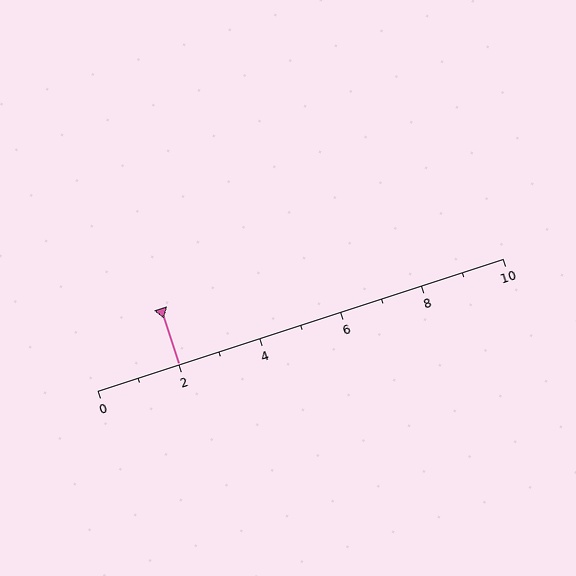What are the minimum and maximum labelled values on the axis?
The axis runs from 0 to 10.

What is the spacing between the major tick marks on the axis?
The major ticks are spaced 2 apart.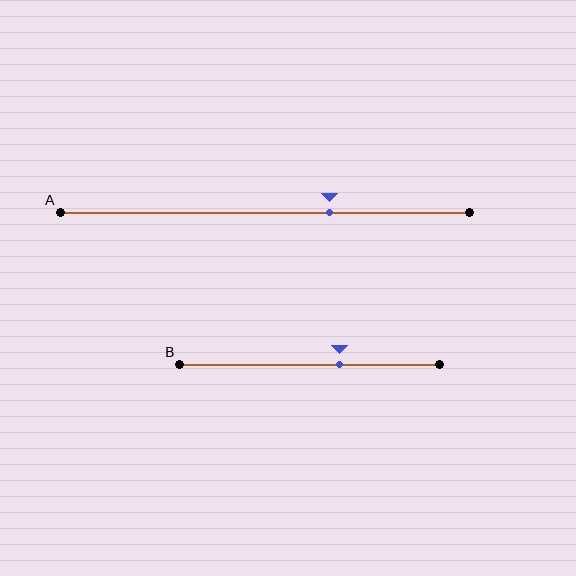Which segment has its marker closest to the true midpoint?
Segment B has its marker closest to the true midpoint.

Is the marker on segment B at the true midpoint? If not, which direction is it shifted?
No, the marker on segment B is shifted to the right by about 11% of the segment length.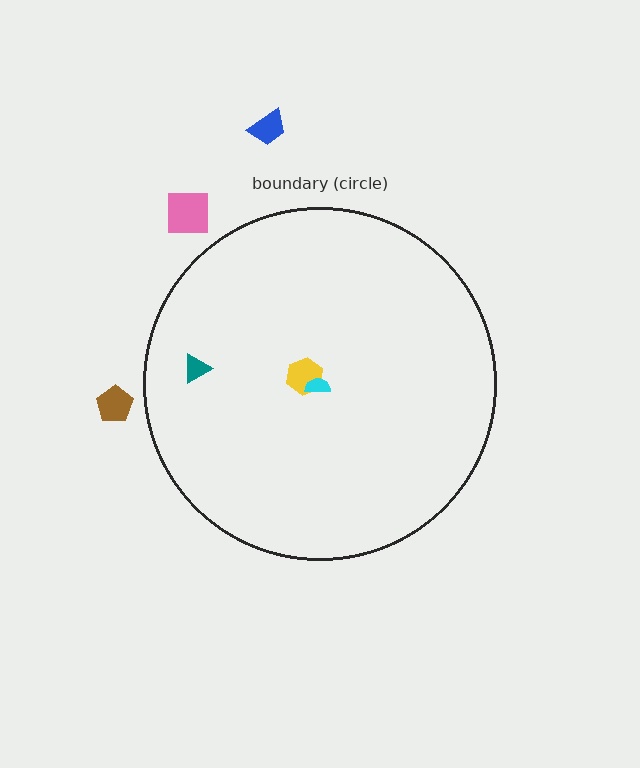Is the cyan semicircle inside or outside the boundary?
Inside.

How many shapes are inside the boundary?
3 inside, 3 outside.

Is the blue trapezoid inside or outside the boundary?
Outside.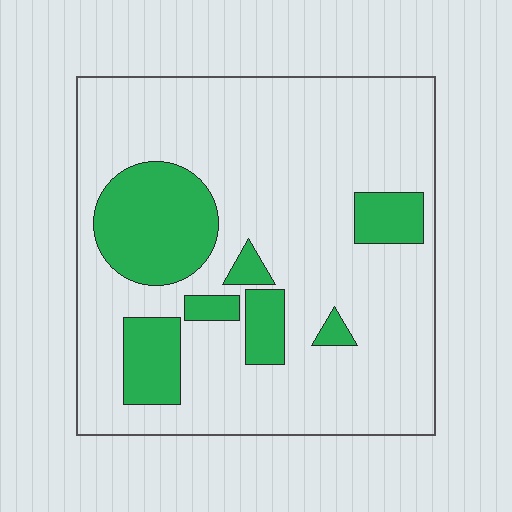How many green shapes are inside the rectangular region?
7.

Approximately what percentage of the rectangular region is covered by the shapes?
Approximately 20%.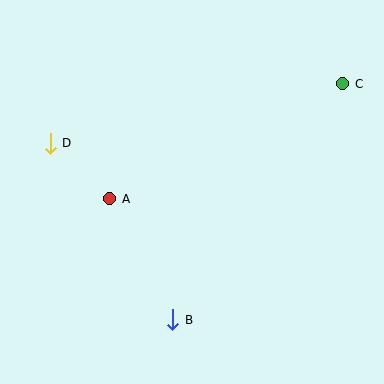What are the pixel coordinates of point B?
Point B is at (173, 320).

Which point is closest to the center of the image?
Point A at (110, 199) is closest to the center.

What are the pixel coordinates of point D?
Point D is at (50, 143).